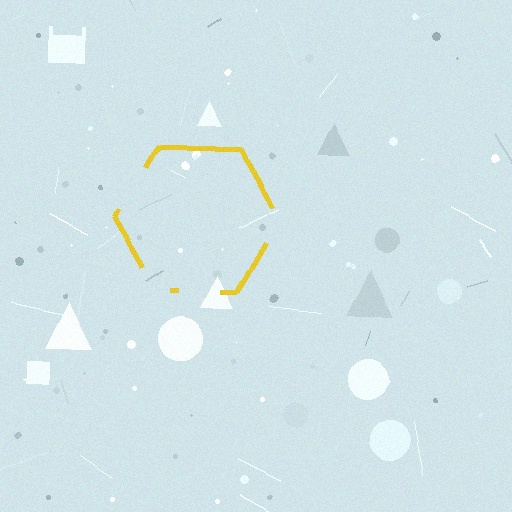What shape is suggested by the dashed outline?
The dashed outline suggests a hexagon.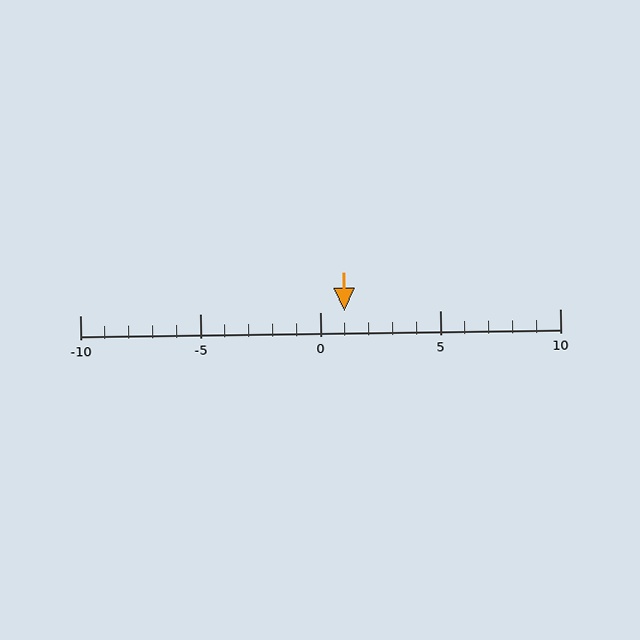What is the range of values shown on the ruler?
The ruler shows values from -10 to 10.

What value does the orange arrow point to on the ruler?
The orange arrow points to approximately 1.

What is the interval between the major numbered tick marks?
The major tick marks are spaced 5 units apart.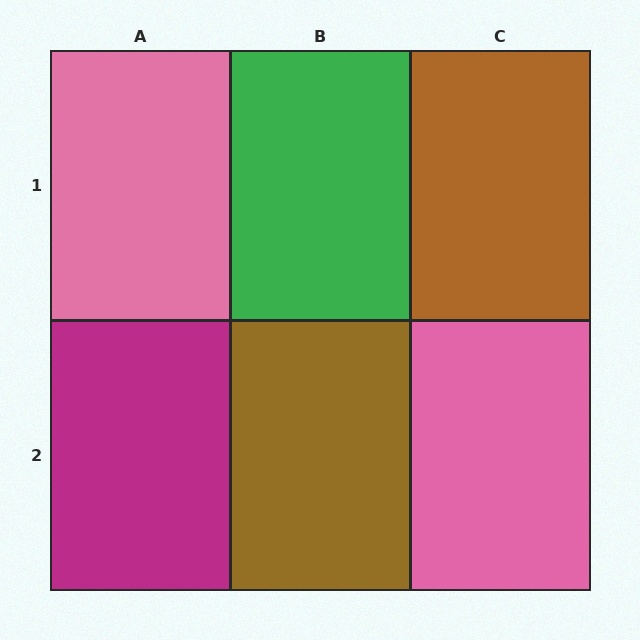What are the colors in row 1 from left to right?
Pink, green, brown.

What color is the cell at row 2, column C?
Pink.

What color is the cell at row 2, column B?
Brown.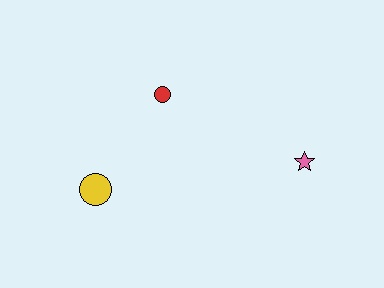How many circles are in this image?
There are 2 circles.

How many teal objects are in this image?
There are no teal objects.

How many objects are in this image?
There are 3 objects.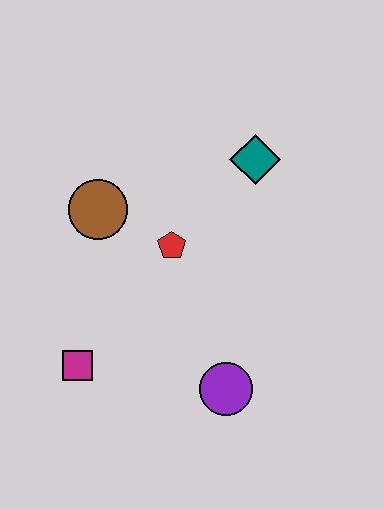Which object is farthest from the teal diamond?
The magenta square is farthest from the teal diamond.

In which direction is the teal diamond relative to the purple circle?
The teal diamond is above the purple circle.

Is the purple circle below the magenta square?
Yes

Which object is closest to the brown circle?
The red pentagon is closest to the brown circle.